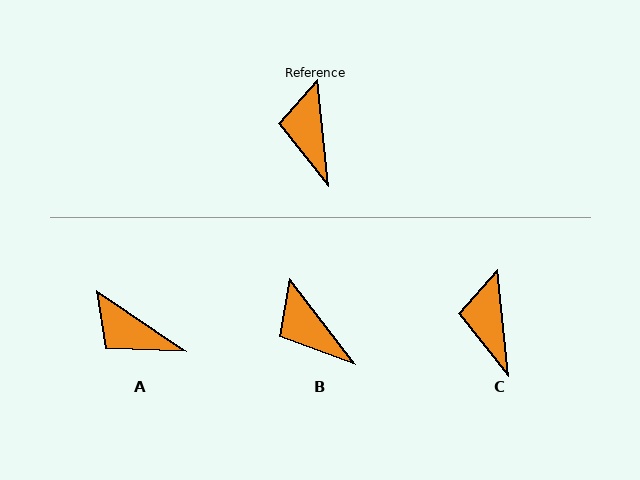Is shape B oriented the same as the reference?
No, it is off by about 32 degrees.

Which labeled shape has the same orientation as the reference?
C.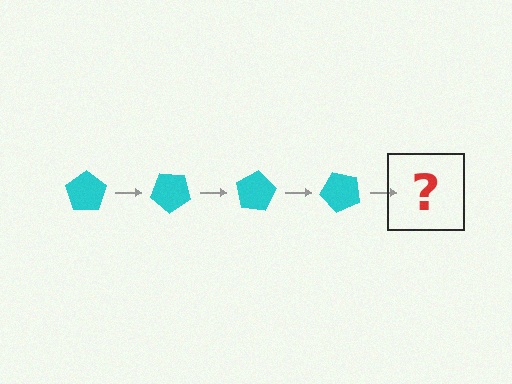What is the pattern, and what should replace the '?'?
The pattern is that the pentagon rotates 40 degrees each step. The '?' should be a cyan pentagon rotated 160 degrees.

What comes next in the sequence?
The next element should be a cyan pentagon rotated 160 degrees.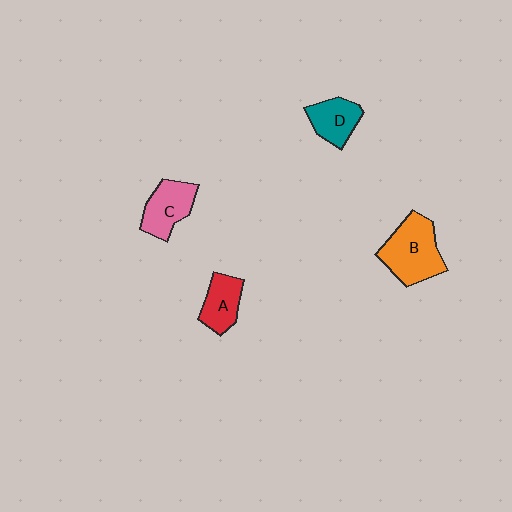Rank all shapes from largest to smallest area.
From largest to smallest: B (orange), C (pink), A (red), D (teal).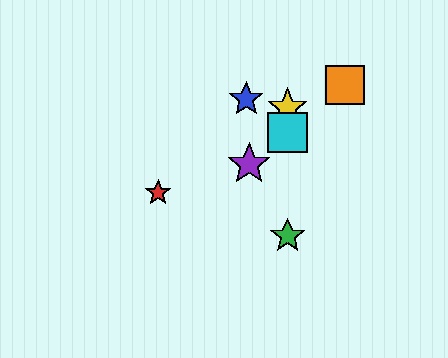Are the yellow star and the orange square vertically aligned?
No, the yellow star is at x≈288 and the orange square is at x≈345.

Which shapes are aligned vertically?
The green star, the yellow star, the cyan square are aligned vertically.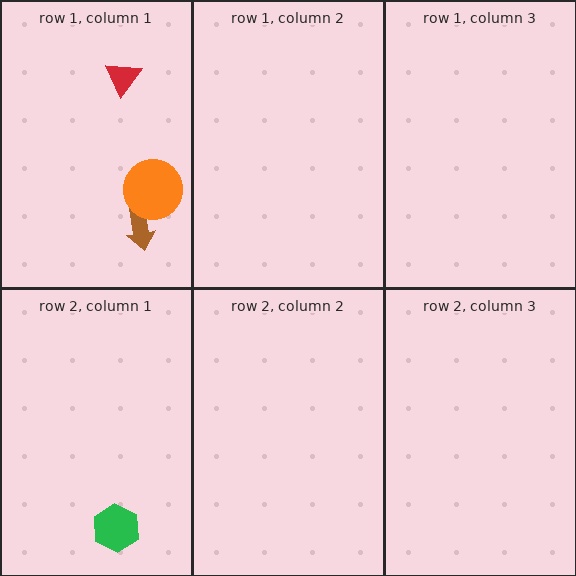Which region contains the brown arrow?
The row 1, column 1 region.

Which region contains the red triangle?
The row 1, column 1 region.